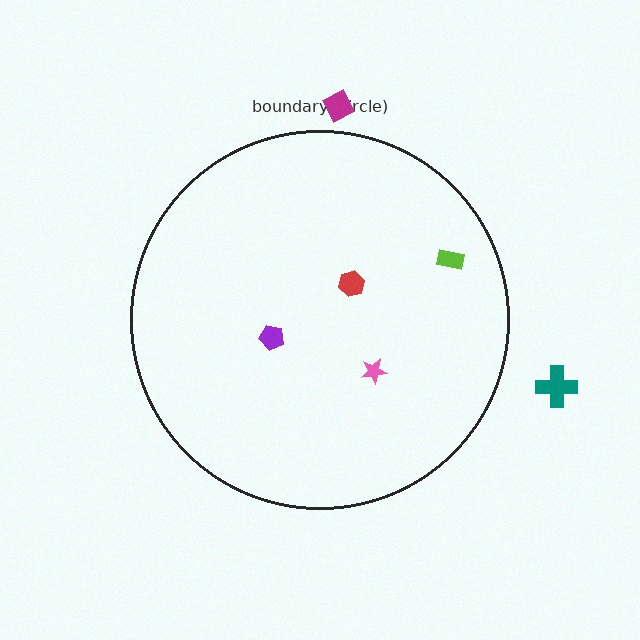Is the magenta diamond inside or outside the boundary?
Outside.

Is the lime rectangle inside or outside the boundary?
Inside.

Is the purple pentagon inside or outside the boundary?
Inside.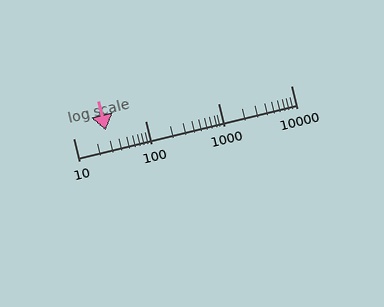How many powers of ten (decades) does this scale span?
The scale spans 3 decades, from 10 to 10000.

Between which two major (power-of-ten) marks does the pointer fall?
The pointer is between 10 and 100.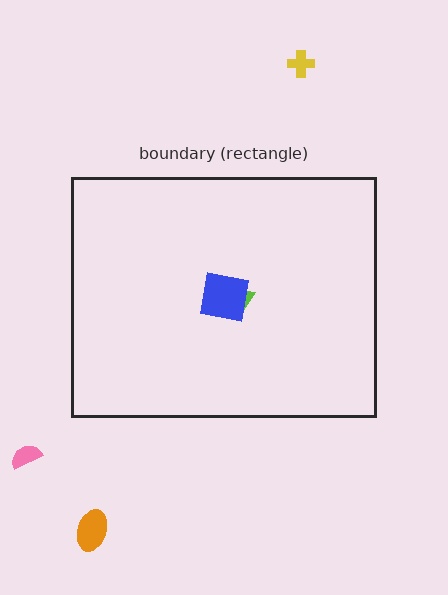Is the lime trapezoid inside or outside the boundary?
Inside.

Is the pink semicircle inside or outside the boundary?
Outside.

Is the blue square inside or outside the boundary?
Inside.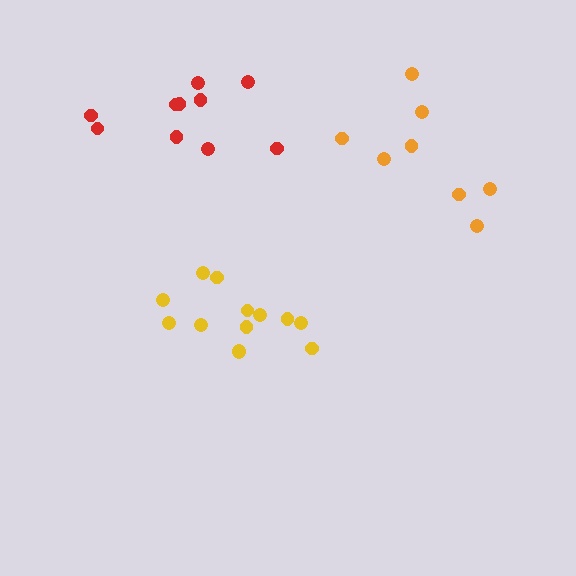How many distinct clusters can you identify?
There are 3 distinct clusters.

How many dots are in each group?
Group 1: 8 dots, Group 2: 10 dots, Group 3: 13 dots (31 total).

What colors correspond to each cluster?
The clusters are colored: orange, red, yellow.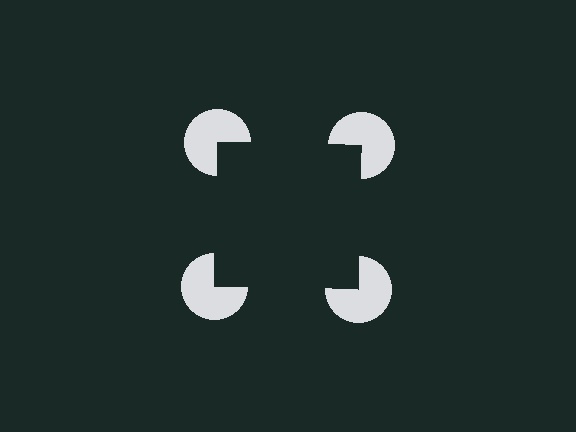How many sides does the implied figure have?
4 sides.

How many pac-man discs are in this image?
There are 4 — one at each vertex of the illusory square.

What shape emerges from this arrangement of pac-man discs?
An illusory square — its edges are inferred from the aligned wedge cuts in the pac-man discs, not physically drawn.